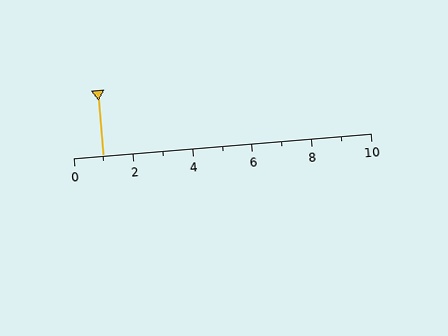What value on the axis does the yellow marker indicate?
The marker indicates approximately 1.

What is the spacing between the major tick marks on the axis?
The major ticks are spaced 2 apart.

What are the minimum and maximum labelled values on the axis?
The axis runs from 0 to 10.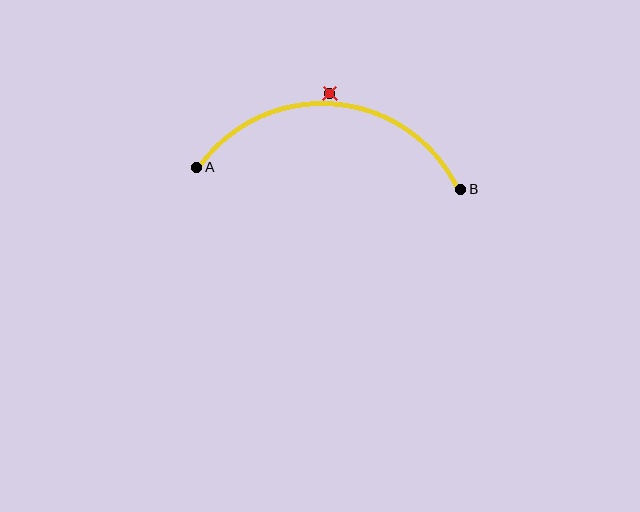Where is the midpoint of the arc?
The arc midpoint is the point on the curve farthest from the straight line joining A and B. It sits above that line.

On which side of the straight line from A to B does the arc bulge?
The arc bulges above the straight line connecting A and B.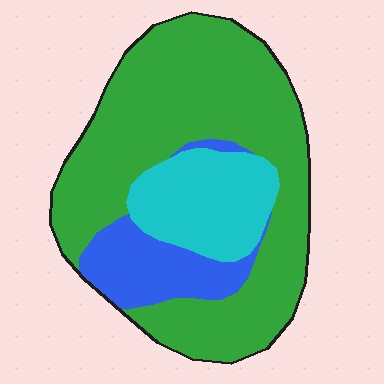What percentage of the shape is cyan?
Cyan covers about 20% of the shape.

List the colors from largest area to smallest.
From largest to smallest: green, cyan, blue.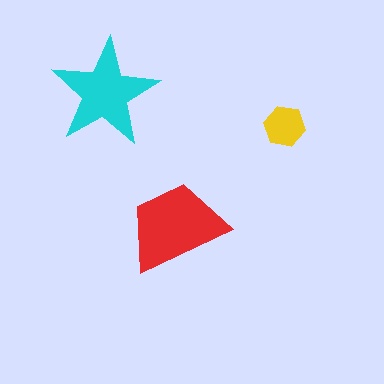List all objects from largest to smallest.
The red trapezoid, the cyan star, the yellow hexagon.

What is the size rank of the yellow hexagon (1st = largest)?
3rd.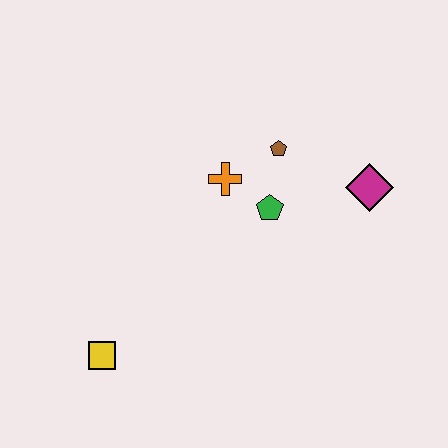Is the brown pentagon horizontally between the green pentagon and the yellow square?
No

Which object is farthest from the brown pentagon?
The yellow square is farthest from the brown pentagon.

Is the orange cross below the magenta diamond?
No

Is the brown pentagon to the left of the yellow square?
No